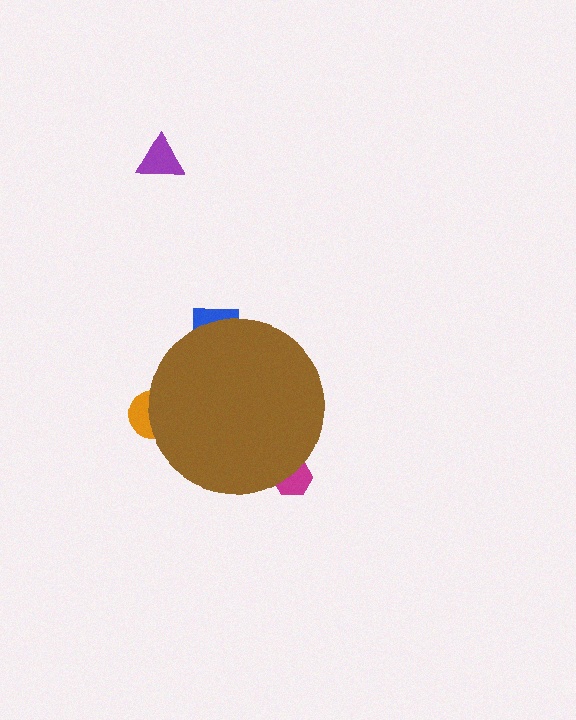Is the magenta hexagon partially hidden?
Yes, the magenta hexagon is partially hidden behind the brown circle.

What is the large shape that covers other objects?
A brown circle.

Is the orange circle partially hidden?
Yes, the orange circle is partially hidden behind the brown circle.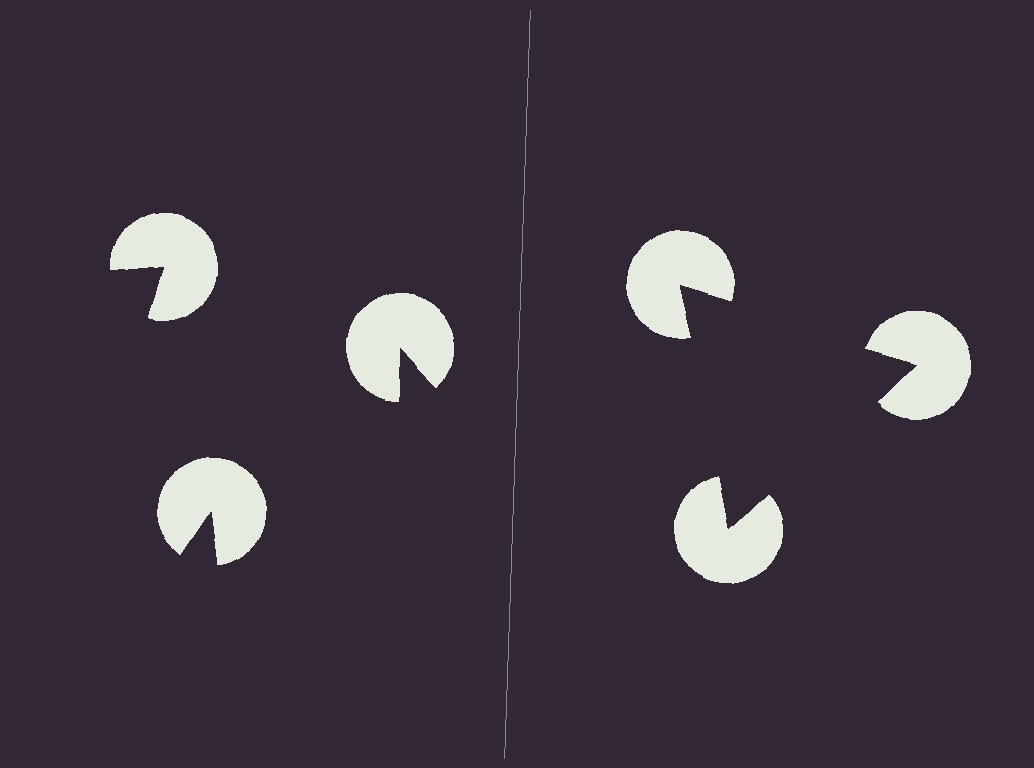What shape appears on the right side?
An illusory triangle.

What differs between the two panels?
The pac-man discs are positioned identically on both sides; only the wedge orientations differ. On the right they align to a triangle; on the left they are misaligned.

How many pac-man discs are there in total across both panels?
6 — 3 on each side.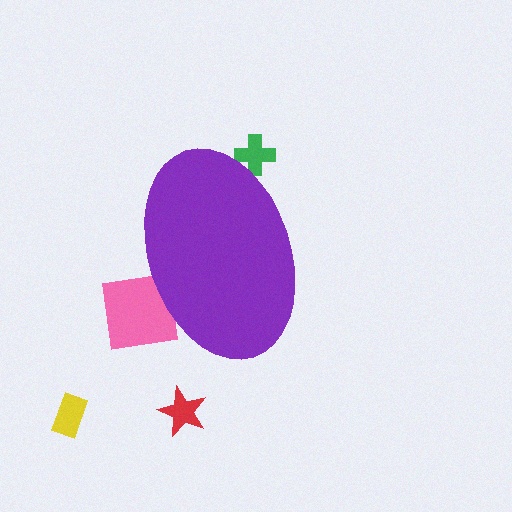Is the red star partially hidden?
No, the red star is fully visible.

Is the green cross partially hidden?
Yes, the green cross is partially hidden behind the purple ellipse.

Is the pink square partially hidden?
Yes, the pink square is partially hidden behind the purple ellipse.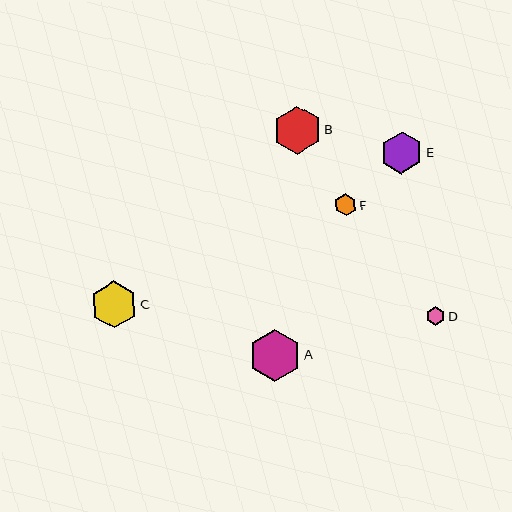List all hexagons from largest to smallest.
From largest to smallest: A, B, C, E, F, D.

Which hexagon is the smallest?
Hexagon D is the smallest with a size of approximately 19 pixels.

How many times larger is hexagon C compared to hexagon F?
Hexagon C is approximately 2.1 times the size of hexagon F.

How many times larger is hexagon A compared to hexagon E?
Hexagon A is approximately 1.2 times the size of hexagon E.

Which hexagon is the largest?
Hexagon A is the largest with a size of approximately 52 pixels.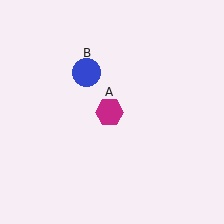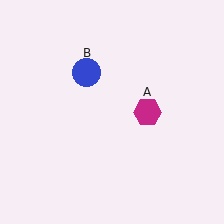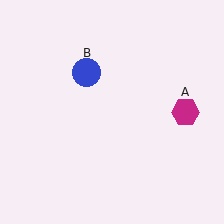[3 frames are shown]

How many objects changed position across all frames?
1 object changed position: magenta hexagon (object A).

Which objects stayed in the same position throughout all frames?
Blue circle (object B) remained stationary.